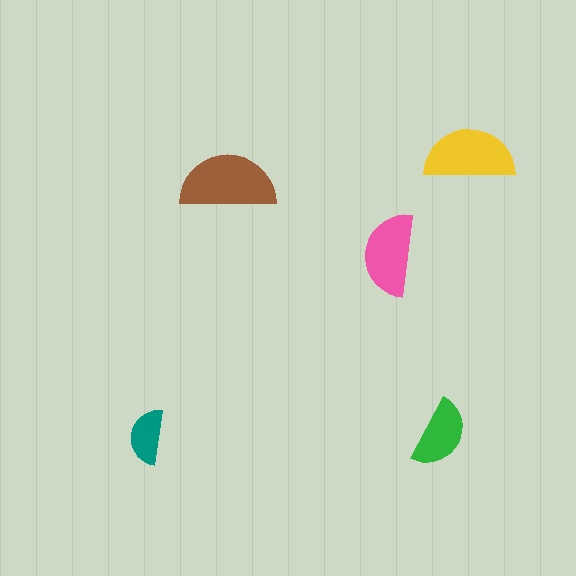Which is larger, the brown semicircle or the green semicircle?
The brown one.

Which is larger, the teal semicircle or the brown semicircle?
The brown one.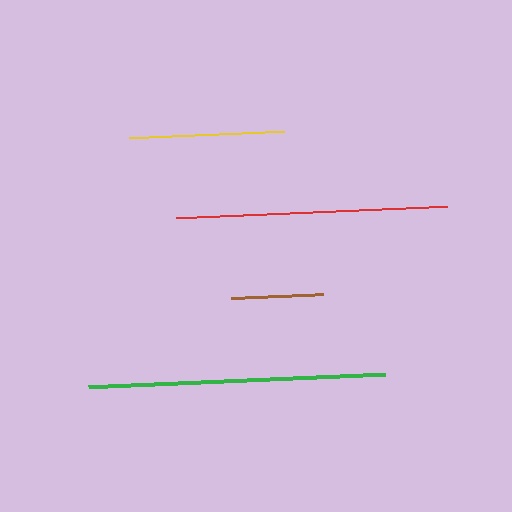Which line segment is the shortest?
The brown line is the shortest at approximately 92 pixels.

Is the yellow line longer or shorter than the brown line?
The yellow line is longer than the brown line.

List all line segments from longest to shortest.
From longest to shortest: green, red, yellow, brown.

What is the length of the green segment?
The green segment is approximately 297 pixels long.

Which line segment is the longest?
The green line is the longest at approximately 297 pixels.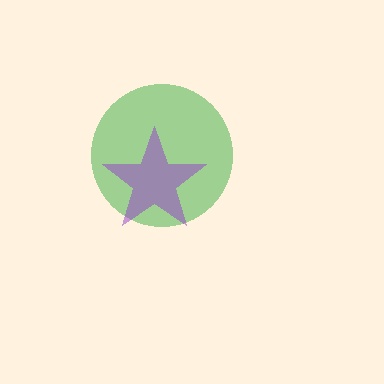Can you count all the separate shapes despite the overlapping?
Yes, there are 2 separate shapes.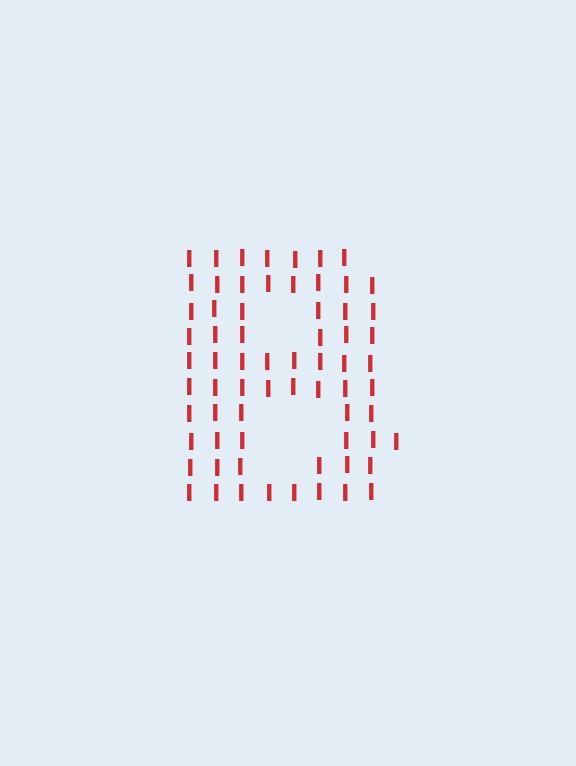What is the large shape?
The large shape is the letter B.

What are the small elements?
The small elements are letter I's.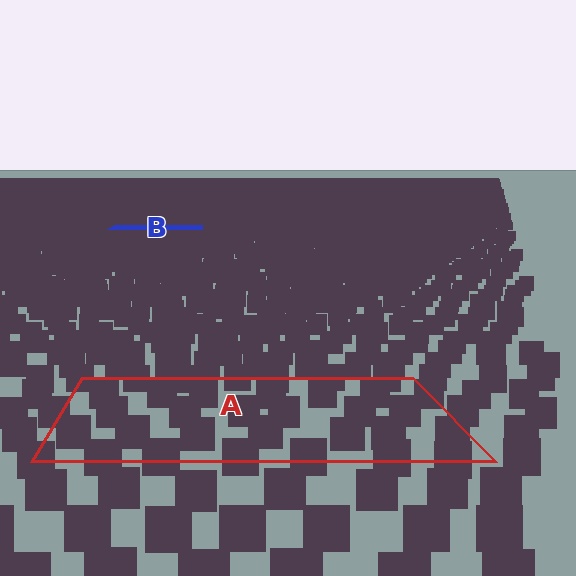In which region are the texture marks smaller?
The texture marks are smaller in region B, because it is farther away.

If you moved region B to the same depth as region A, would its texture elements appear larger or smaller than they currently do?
They would appear larger. At a closer depth, the same texture elements are projected at a bigger on-screen size.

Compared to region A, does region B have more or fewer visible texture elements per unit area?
Region B has more texture elements per unit area — they are packed more densely because it is farther away.